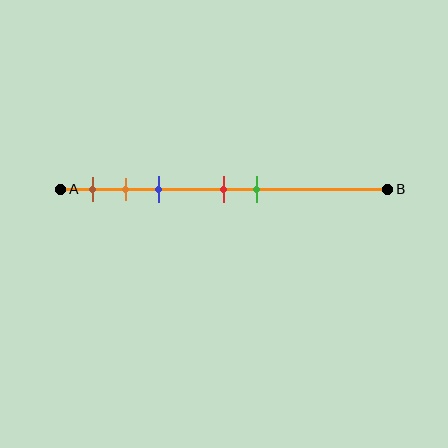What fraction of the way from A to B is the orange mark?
The orange mark is approximately 20% (0.2) of the way from A to B.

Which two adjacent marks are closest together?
The orange and blue marks are the closest adjacent pair.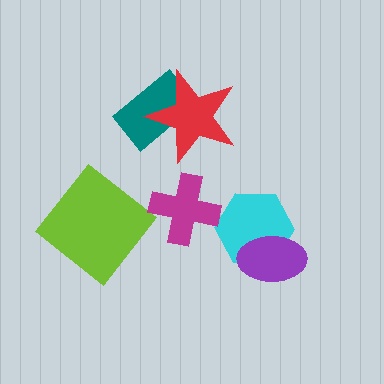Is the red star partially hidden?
No, no other shape covers it.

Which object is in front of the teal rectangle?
The red star is in front of the teal rectangle.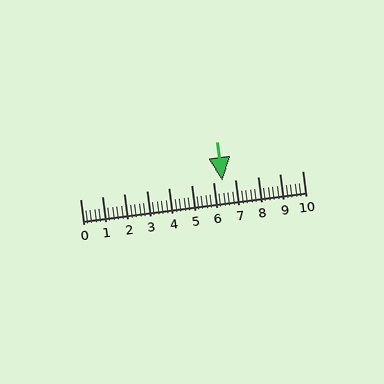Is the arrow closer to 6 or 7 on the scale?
The arrow is closer to 6.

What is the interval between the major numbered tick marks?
The major tick marks are spaced 1 units apart.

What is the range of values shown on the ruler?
The ruler shows values from 0 to 10.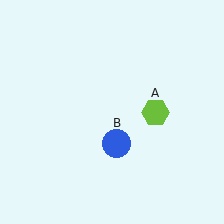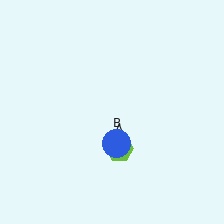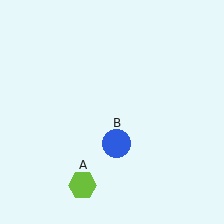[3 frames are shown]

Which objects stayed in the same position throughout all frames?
Blue circle (object B) remained stationary.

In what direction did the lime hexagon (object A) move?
The lime hexagon (object A) moved down and to the left.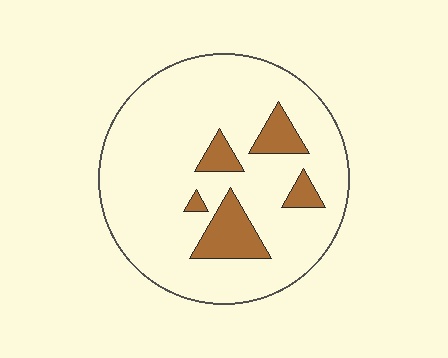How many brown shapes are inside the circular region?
5.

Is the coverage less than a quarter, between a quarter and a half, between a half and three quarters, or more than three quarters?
Less than a quarter.